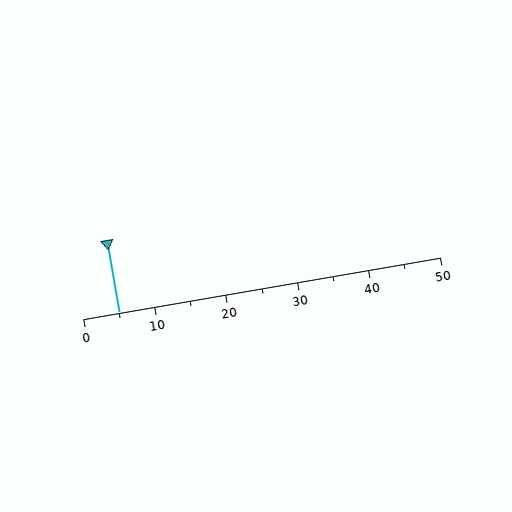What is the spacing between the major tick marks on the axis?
The major ticks are spaced 10 apart.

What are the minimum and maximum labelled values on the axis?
The axis runs from 0 to 50.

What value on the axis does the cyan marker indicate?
The marker indicates approximately 5.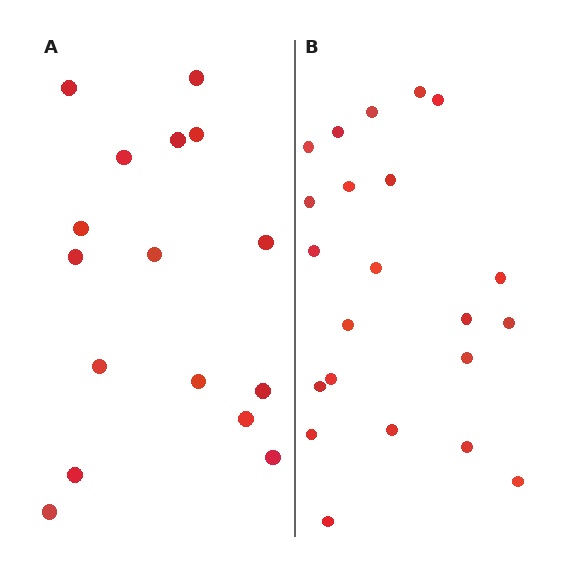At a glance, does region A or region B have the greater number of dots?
Region B (the right region) has more dots.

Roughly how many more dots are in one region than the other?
Region B has about 6 more dots than region A.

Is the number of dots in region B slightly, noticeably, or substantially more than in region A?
Region B has noticeably more, but not dramatically so. The ratio is roughly 1.4 to 1.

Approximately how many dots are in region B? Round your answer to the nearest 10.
About 20 dots. (The exact count is 22, which rounds to 20.)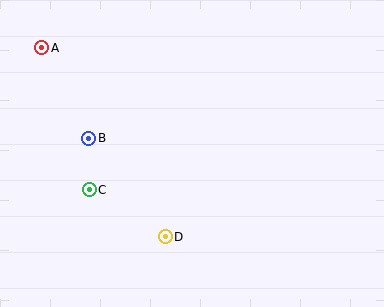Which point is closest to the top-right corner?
Point D is closest to the top-right corner.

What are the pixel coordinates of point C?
Point C is at (89, 190).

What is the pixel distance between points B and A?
The distance between B and A is 102 pixels.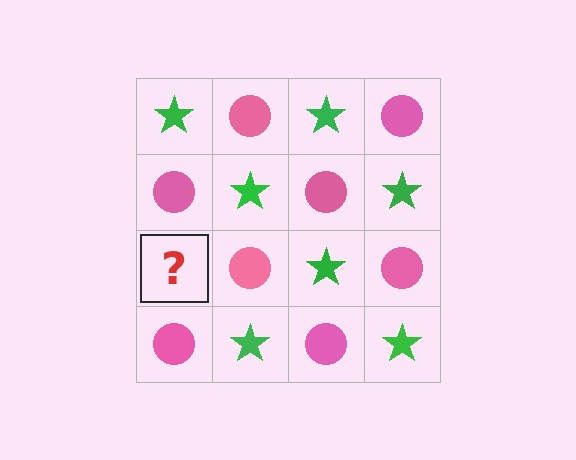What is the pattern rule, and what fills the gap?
The rule is that it alternates green star and pink circle in a checkerboard pattern. The gap should be filled with a green star.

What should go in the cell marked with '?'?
The missing cell should contain a green star.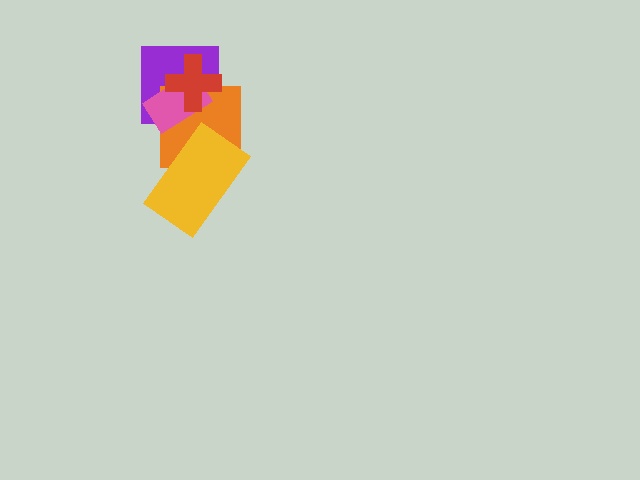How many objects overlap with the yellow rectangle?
1 object overlaps with the yellow rectangle.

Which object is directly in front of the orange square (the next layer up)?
The pink rectangle is directly in front of the orange square.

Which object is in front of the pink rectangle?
The red cross is in front of the pink rectangle.